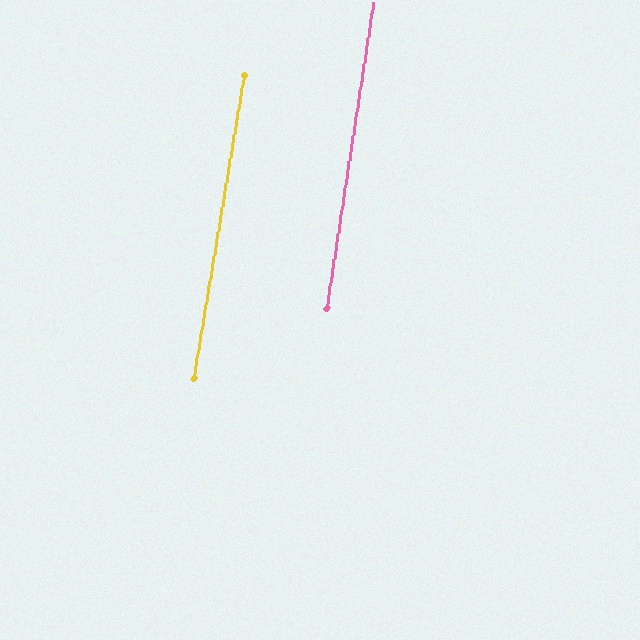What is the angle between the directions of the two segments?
Approximately 1 degree.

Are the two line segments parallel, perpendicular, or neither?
Parallel — their directions differ by only 0.8°.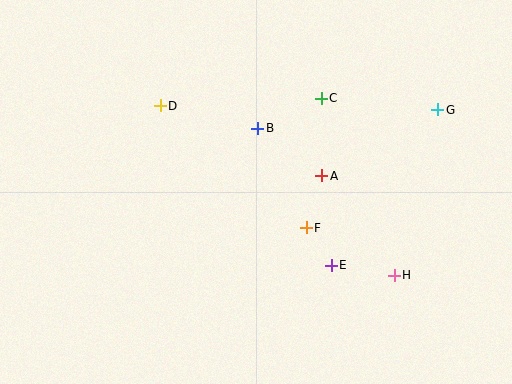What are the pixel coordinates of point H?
Point H is at (394, 275).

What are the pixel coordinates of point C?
Point C is at (321, 98).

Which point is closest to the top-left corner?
Point D is closest to the top-left corner.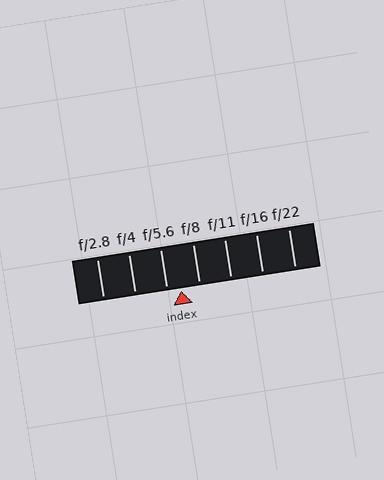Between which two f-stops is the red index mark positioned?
The index mark is between f/5.6 and f/8.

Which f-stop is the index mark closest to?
The index mark is closest to f/5.6.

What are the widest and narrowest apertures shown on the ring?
The widest aperture shown is f/2.8 and the narrowest is f/22.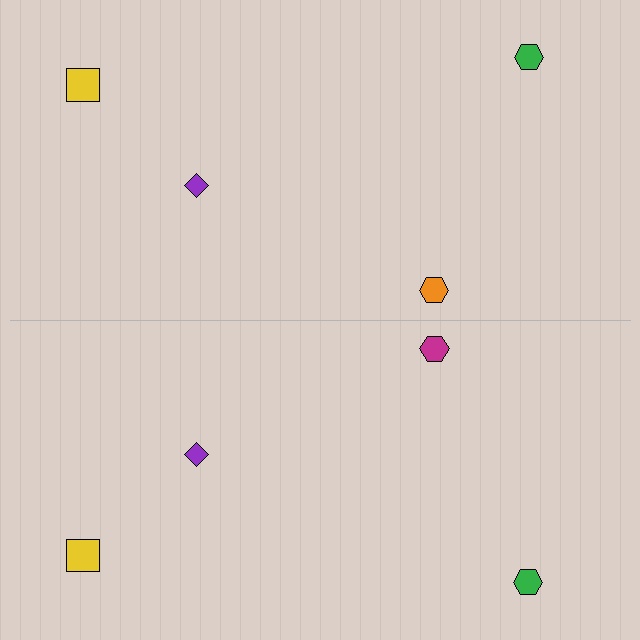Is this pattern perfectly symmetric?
No, the pattern is not perfectly symmetric. The magenta hexagon on the bottom side breaks the symmetry — its mirror counterpart is orange.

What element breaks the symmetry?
The magenta hexagon on the bottom side breaks the symmetry — its mirror counterpart is orange.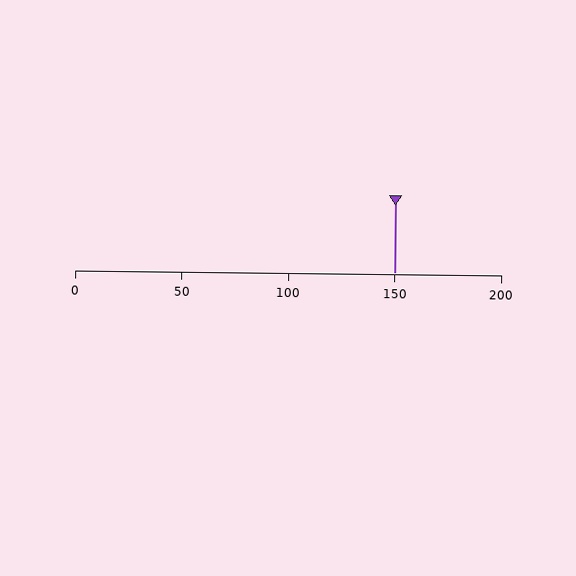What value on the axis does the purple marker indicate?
The marker indicates approximately 150.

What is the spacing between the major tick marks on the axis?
The major ticks are spaced 50 apart.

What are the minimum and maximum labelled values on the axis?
The axis runs from 0 to 200.